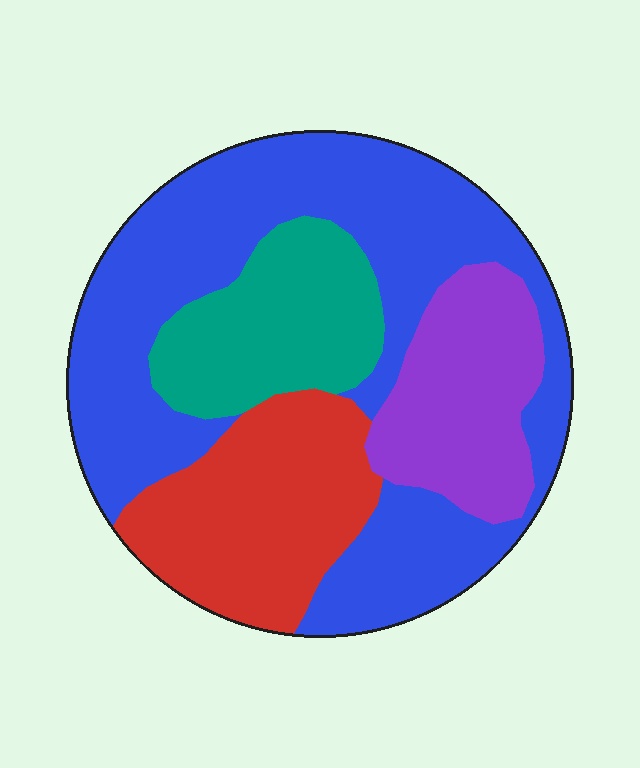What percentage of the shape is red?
Red covers around 20% of the shape.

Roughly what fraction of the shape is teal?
Teal covers roughly 15% of the shape.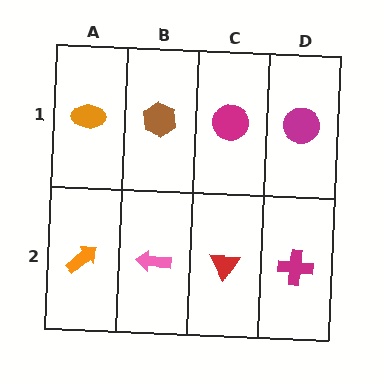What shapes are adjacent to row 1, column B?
A pink arrow (row 2, column B), an orange ellipse (row 1, column A), a magenta circle (row 1, column C).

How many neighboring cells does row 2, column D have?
2.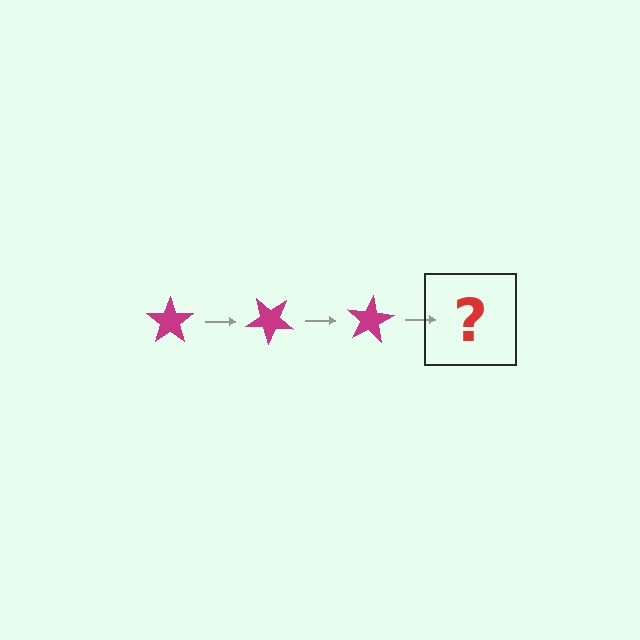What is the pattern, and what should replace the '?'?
The pattern is that the star rotates 40 degrees each step. The '?' should be a magenta star rotated 120 degrees.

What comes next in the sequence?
The next element should be a magenta star rotated 120 degrees.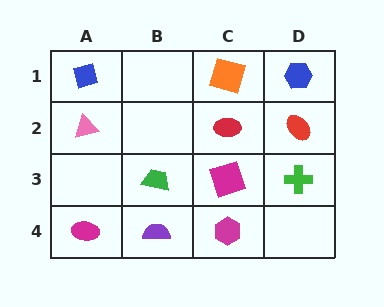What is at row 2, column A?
A pink triangle.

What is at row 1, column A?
A blue square.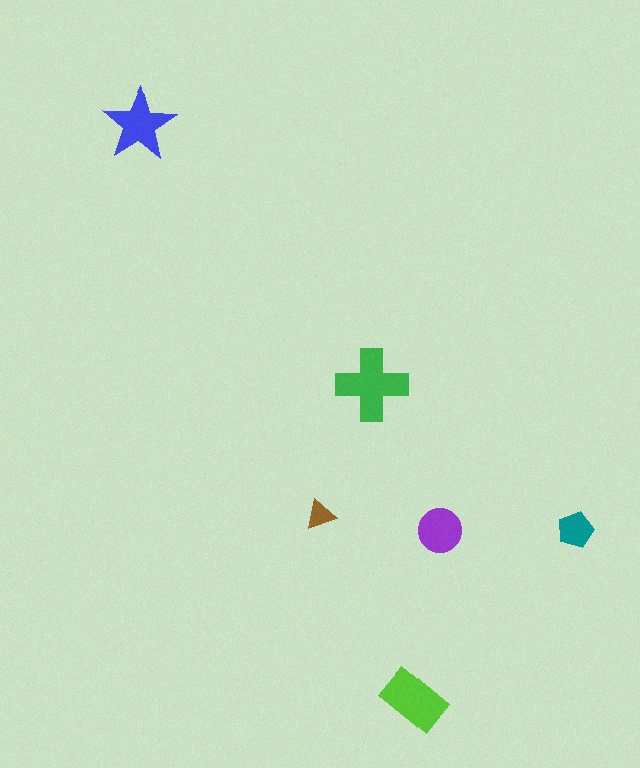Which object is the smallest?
The brown triangle.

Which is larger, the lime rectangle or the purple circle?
The lime rectangle.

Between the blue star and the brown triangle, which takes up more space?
The blue star.